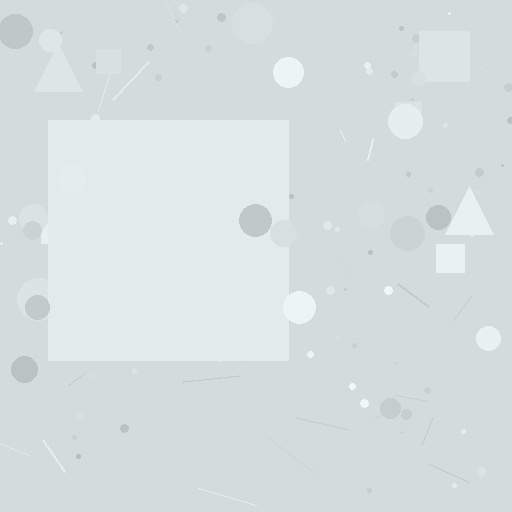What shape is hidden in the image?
A square is hidden in the image.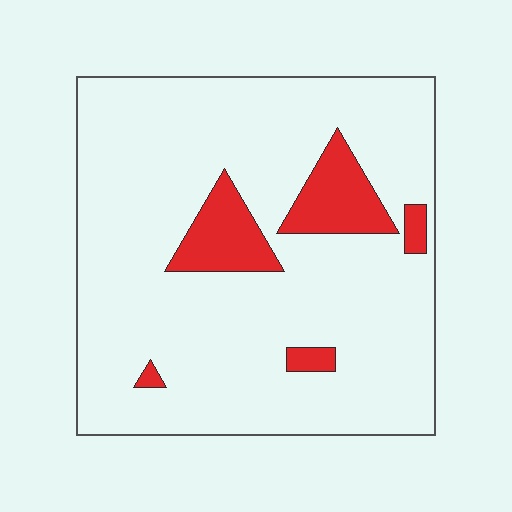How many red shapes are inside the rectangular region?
5.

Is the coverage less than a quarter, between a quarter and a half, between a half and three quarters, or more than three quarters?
Less than a quarter.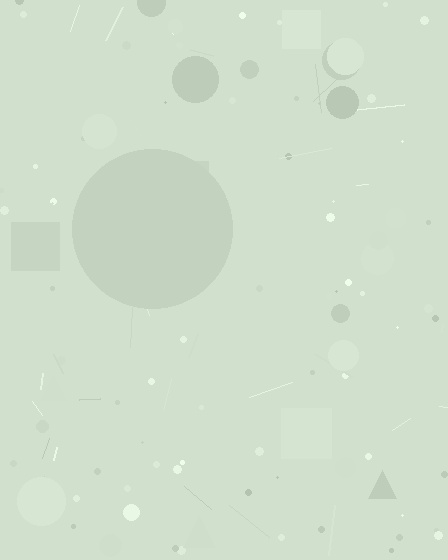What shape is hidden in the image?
A circle is hidden in the image.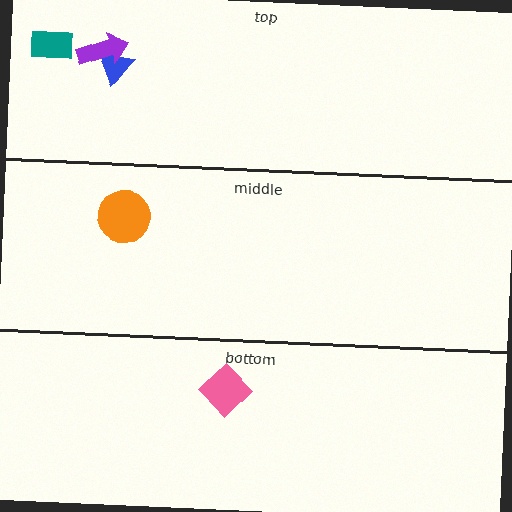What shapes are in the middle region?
The orange circle.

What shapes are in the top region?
The blue triangle, the teal rectangle, the purple arrow.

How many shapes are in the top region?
3.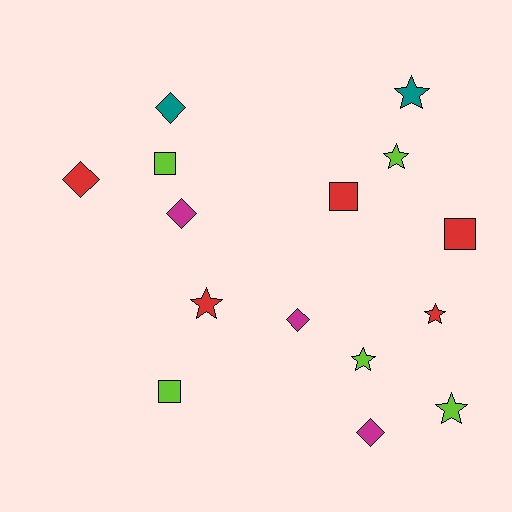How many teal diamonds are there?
There is 1 teal diamond.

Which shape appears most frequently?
Star, with 6 objects.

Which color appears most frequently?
Lime, with 5 objects.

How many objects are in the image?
There are 15 objects.